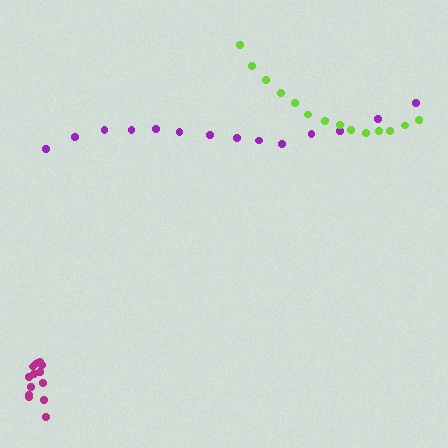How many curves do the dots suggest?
There are 3 distinct paths.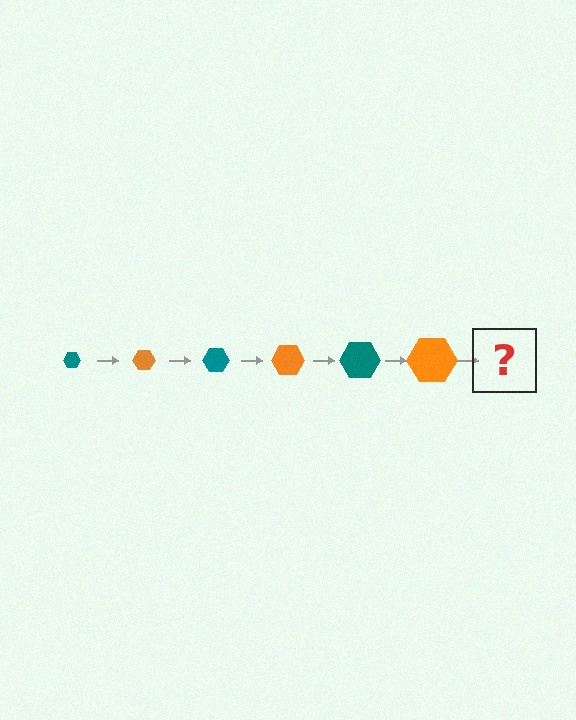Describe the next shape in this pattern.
It should be a teal hexagon, larger than the previous one.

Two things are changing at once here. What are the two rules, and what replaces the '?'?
The two rules are that the hexagon grows larger each step and the color cycles through teal and orange. The '?' should be a teal hexagon, larger than the previous one.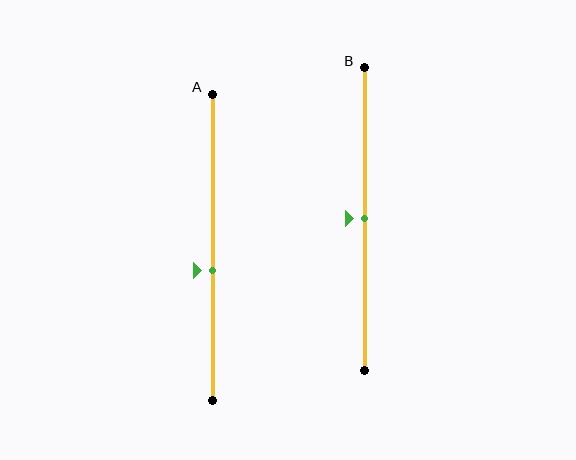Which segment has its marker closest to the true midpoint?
Segment B has its marker closest to the true midpoint.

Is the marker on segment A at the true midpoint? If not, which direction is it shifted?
No, the marker on segment A is shifted downward by about 8% of the segment length.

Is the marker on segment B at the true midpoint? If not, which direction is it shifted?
Yes, the marker on segment B is at the true midpoint.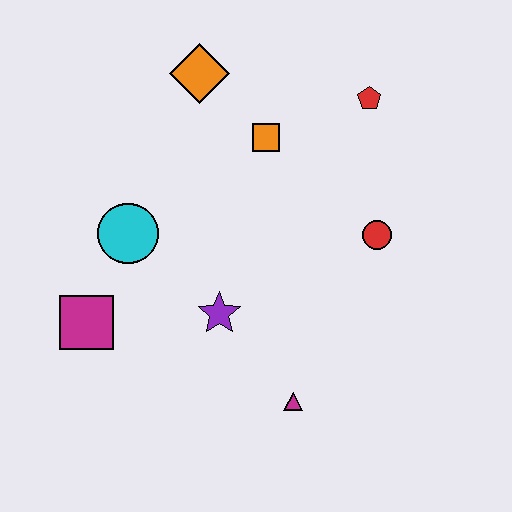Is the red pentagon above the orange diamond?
No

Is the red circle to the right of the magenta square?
Yes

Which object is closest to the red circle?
The red pentagon is closest to the red circle.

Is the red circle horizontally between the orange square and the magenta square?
No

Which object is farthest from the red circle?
The magenta square is farthest from the red circle.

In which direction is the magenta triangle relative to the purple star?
The magenta triangle is below the purple star.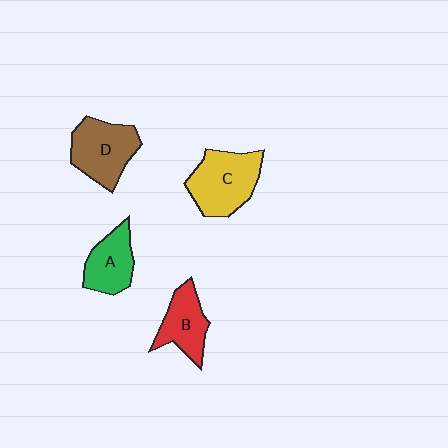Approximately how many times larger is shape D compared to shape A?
Approximately 1.3 times.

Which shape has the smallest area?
Shape A (green).